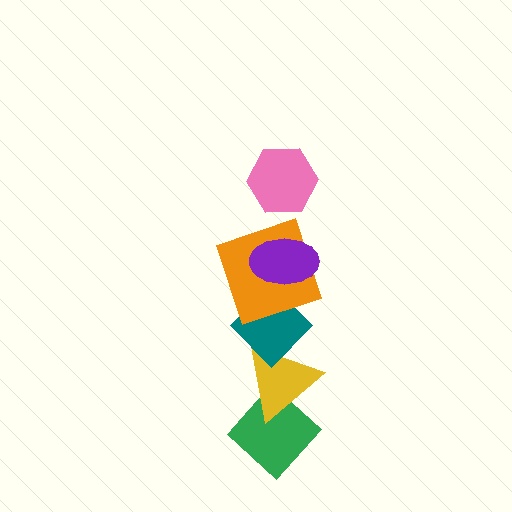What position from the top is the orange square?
The orange square is 3rd from the top.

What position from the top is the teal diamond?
The teal diamond is 4th from the top.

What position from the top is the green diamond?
The green diamond is 6th from the top.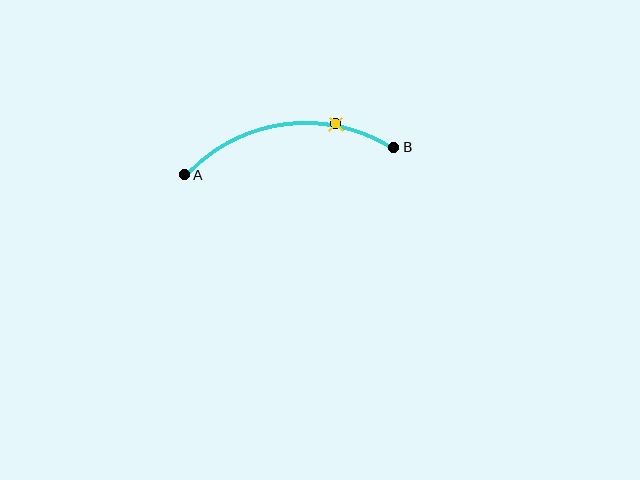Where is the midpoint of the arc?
The arc midpoint is the point on the curve farthest from the straight line joining A and B. It sits above that line.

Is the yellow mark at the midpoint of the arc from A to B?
No. The yellow mark lies on the arc but is closer to endpoint B. The arc midpoint would be at the point on the curve equidistant along the arc from both A and B.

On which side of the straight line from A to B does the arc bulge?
The arc bulges above the straight line connecting A and B.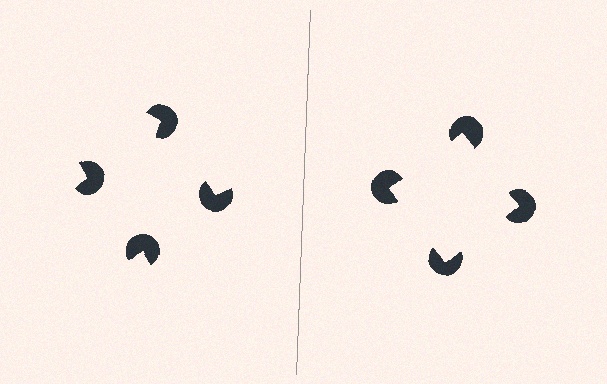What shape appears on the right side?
An illusory square.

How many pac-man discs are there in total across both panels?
8 — 4 on each side.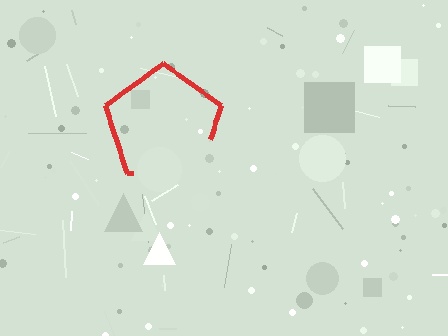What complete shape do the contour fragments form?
The contour fragments form a pentagon.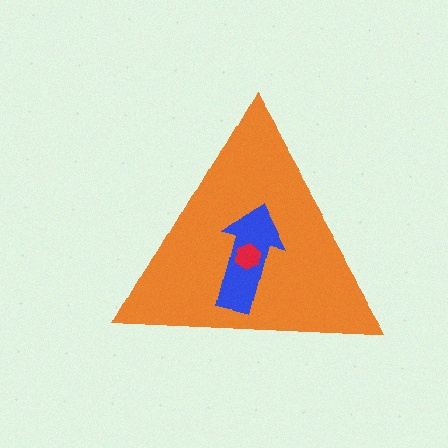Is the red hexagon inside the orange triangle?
Yes.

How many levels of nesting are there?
3.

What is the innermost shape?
The red hexagon.